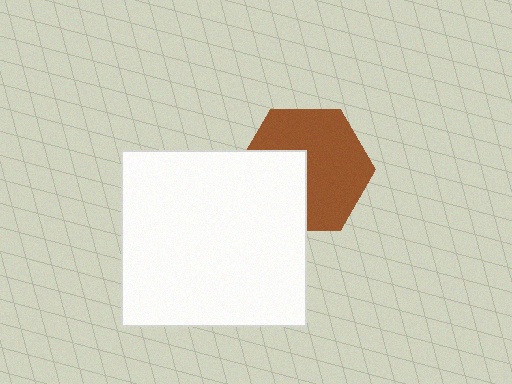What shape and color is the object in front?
The object in front is a white rectangle.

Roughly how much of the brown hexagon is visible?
About half of it is visible (roughly 63%).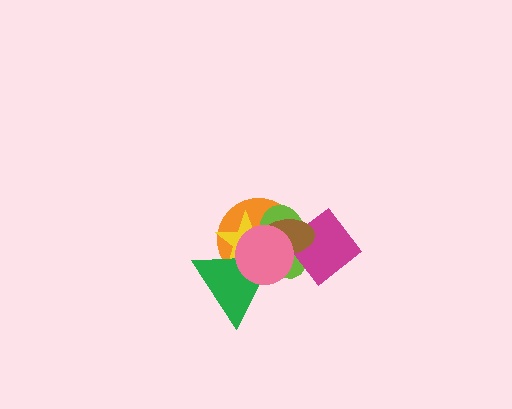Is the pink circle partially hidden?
No, no other shape covers it.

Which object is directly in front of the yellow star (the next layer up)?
The green triangle is directly in front of the yellow star.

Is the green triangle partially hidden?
Yes, it is partially covered by another shape.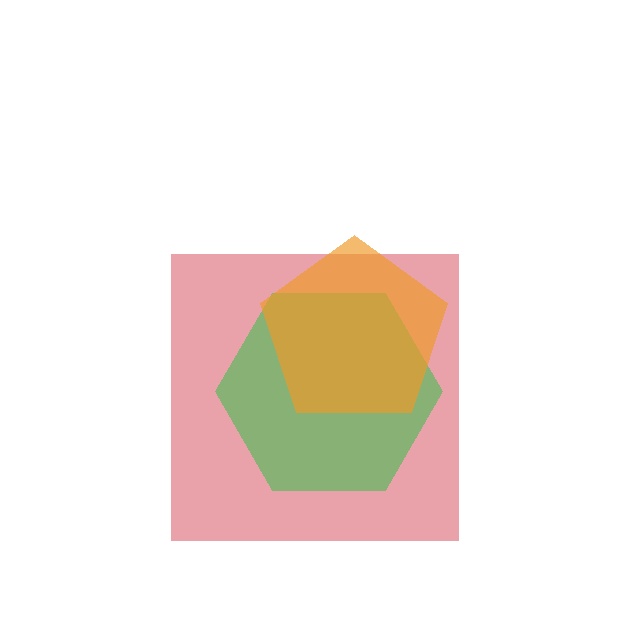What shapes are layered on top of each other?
The layered shapes are: a red square, a green hexagon, an orange pentagon.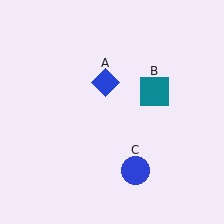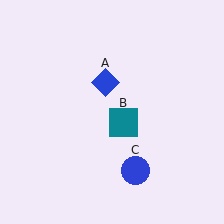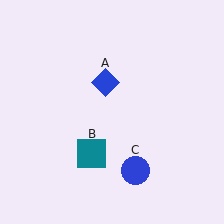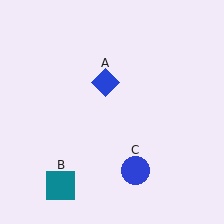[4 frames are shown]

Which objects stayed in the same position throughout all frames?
Blue diamond (object A) and blue circle (object C) remained stationary.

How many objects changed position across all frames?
1 object changed position: teal square (object B).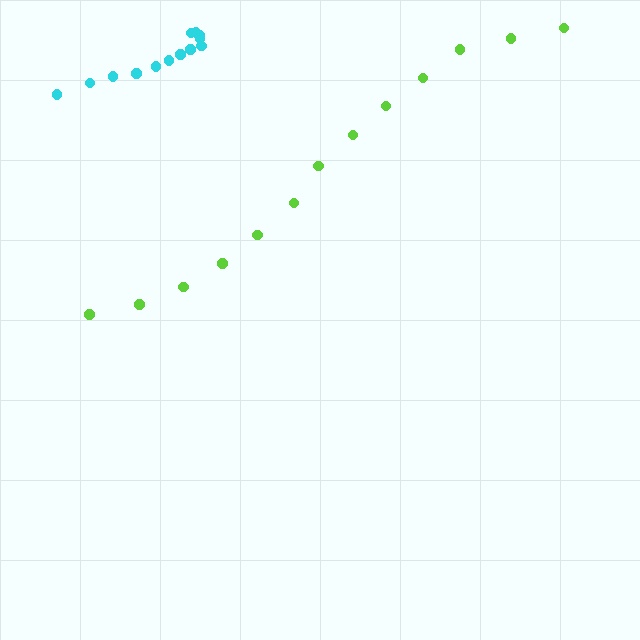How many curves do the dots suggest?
There are 2 distinct paths.